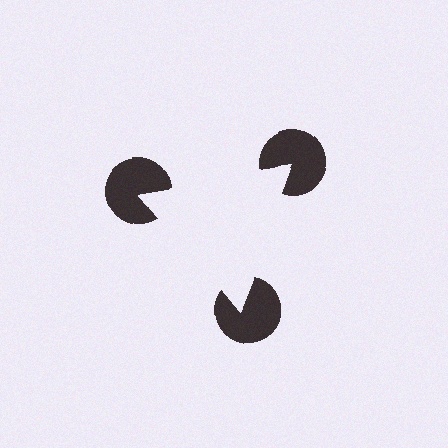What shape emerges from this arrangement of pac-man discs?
An illusory triangle — its edges are inferred from the aligned wedge cuts in the pac-man discs, not physically drawn.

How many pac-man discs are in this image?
There are 3 — one at each vertex of the illusory triangle.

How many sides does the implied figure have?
3 sides.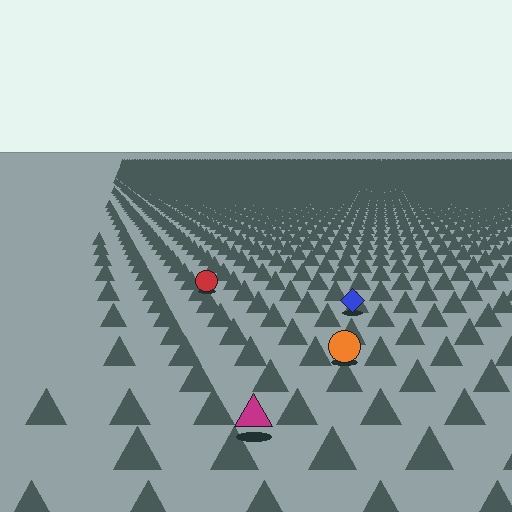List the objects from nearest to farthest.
From nearest to farthest: the magenta triangle, the orange circle, the blue diamond, the red circle.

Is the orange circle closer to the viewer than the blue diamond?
Yes. The orange circle is closer — you can tell from the texture gradient: the ground texture is coarser near it.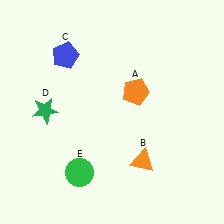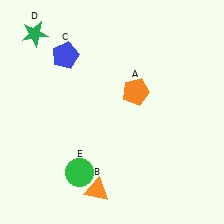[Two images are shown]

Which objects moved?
The objects that moved are: the orange triangle (B), the green star (D).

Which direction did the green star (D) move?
The green star (D) moved up.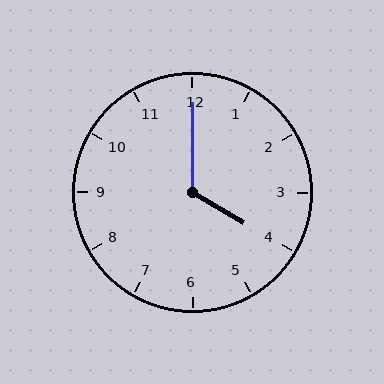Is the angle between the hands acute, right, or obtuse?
It is obtuse.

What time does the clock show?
4:00.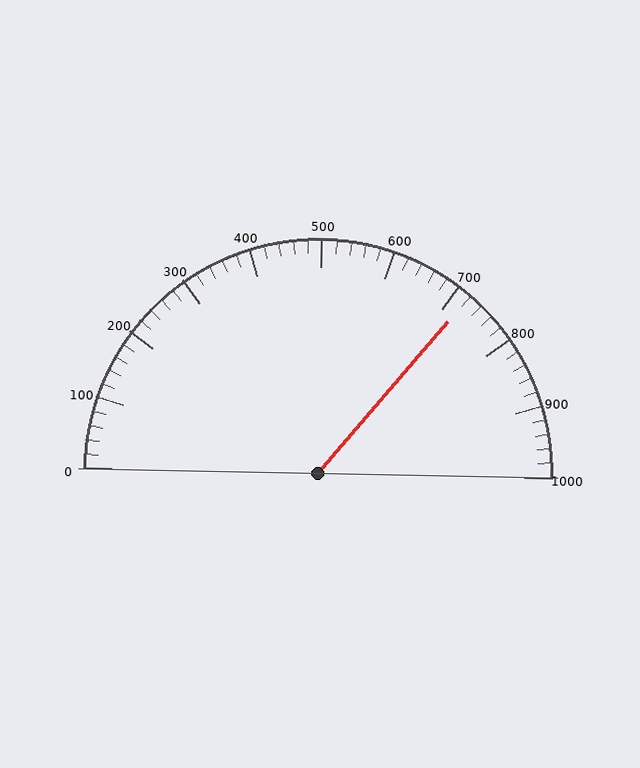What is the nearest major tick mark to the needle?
The nearest major tick mark is 700.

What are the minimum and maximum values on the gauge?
The gauge ranges from 0 to 1000.